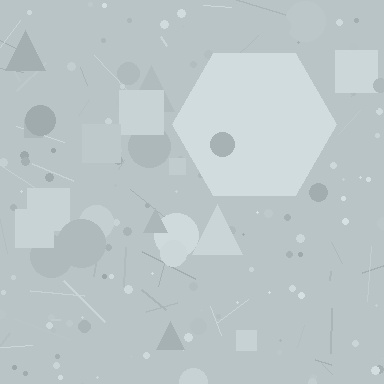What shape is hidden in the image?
A hexagon is hidden in the image.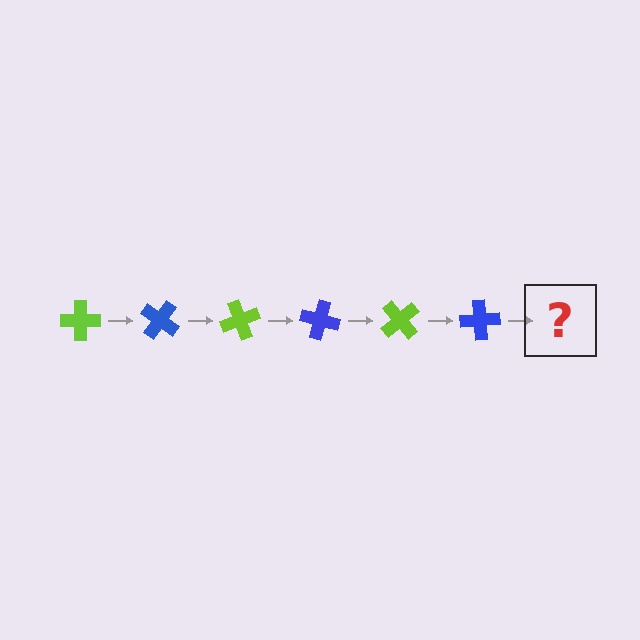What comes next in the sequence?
The next element should be a lime cross, rotated 210 degrees from the start.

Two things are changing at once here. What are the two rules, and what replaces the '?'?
The two rules are that it rotates 35 degrees each step and the color cycles through lime and blue. The '?' should be a lime cross, rotated 210 degrees from the start.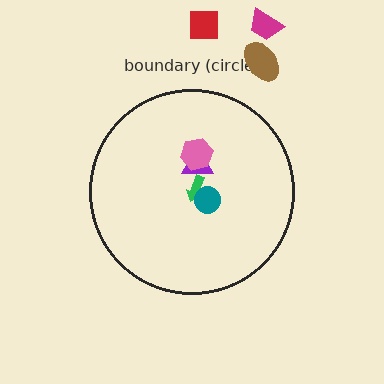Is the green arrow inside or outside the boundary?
Inside.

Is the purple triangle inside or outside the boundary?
Inside.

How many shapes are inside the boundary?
4 inside, 3 outside.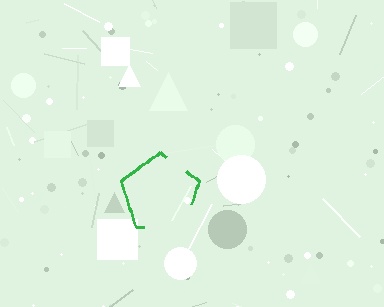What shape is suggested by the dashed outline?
The dashed outline suggests a pentagon.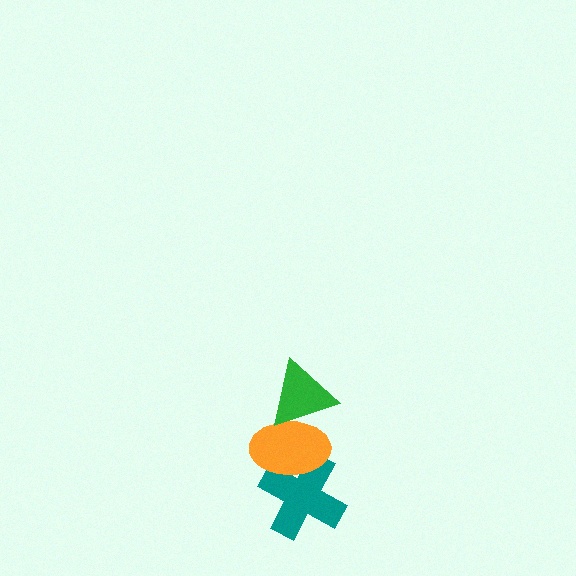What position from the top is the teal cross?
The teal cross is 3rd from the top.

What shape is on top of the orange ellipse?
The green triangle is on top of the orange ellipse.